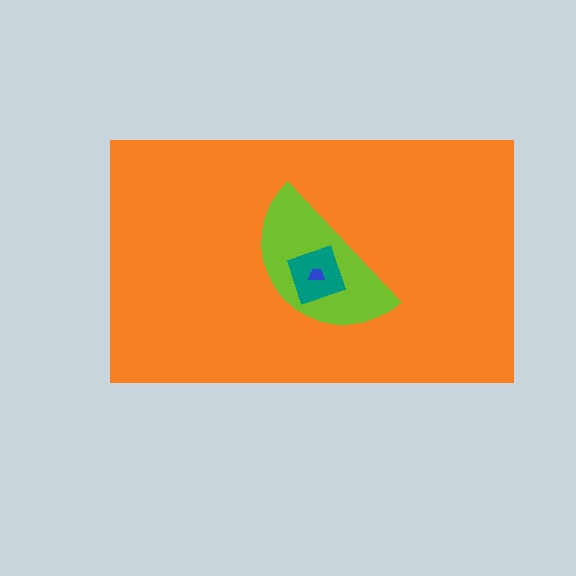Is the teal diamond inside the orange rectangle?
Yes.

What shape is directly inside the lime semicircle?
The teal diamond.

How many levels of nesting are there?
4.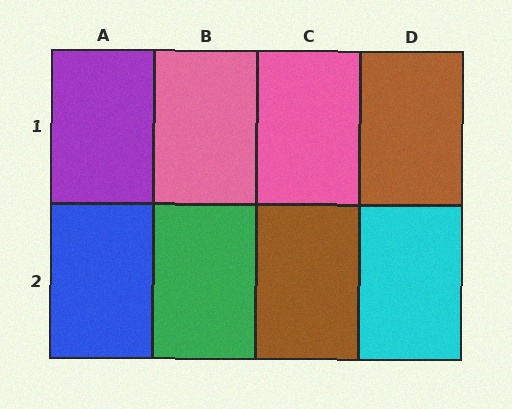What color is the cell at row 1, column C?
Pink.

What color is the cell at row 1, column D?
Brown.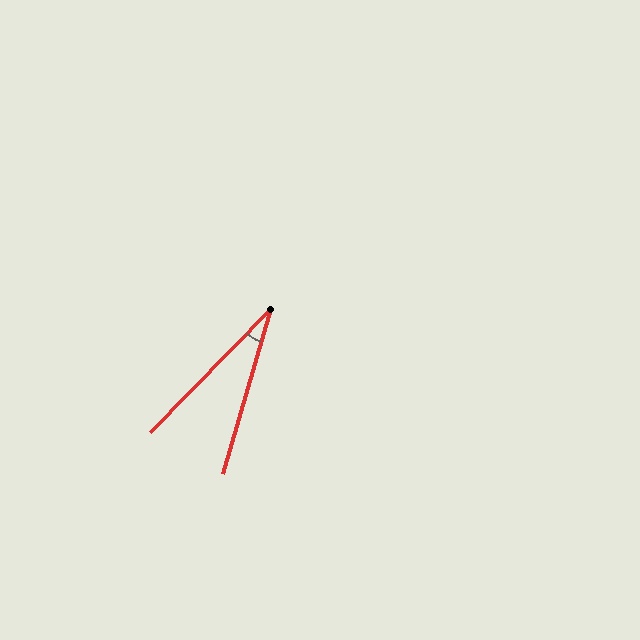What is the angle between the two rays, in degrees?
Approximately 28 degrees.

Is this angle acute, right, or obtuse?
It is acute.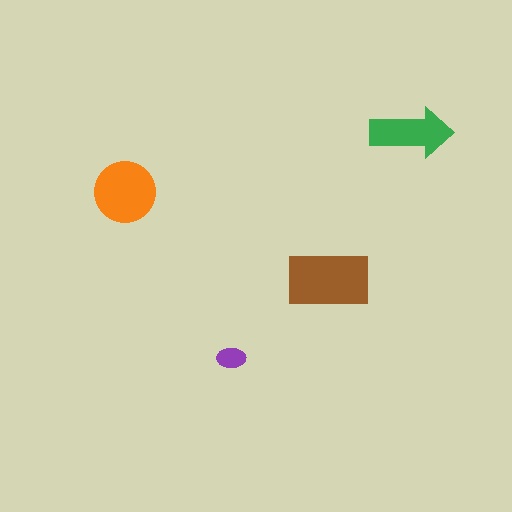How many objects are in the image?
There are 4 objects in the image.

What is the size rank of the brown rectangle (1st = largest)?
1st.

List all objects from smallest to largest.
The purple ellipse, the green arrow, the orange circle, the brown rectangle.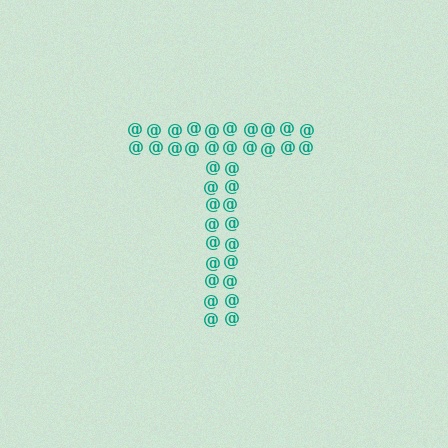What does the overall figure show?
The overall figure shows the letter T.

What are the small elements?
The small elements are at signs.